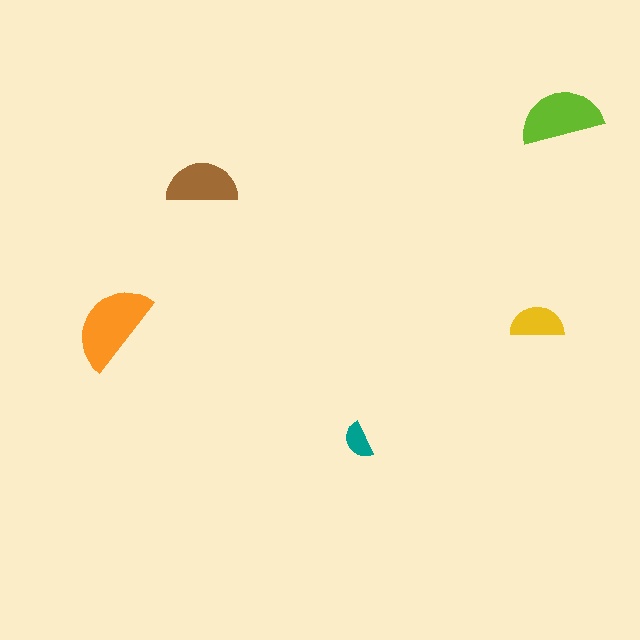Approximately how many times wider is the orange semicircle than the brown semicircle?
About 1.5 times wider.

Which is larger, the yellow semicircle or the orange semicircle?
The orange one.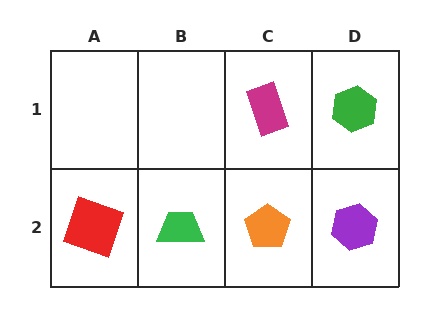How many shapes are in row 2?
4 shapes.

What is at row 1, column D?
A green hexagon.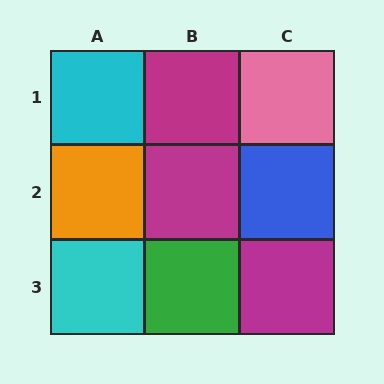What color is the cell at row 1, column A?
Cyan.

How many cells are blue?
1 cell is blue.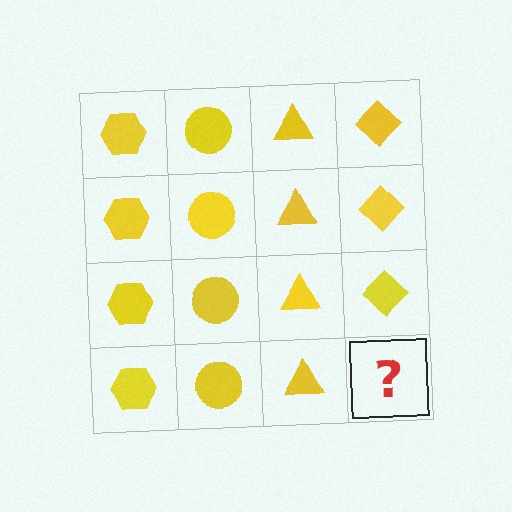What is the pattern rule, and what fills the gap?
The rule is that each column has a consistent shape. The gap should be filled with a yellow diamond.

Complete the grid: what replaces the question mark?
The question mark should be replaced with a yellow diamond.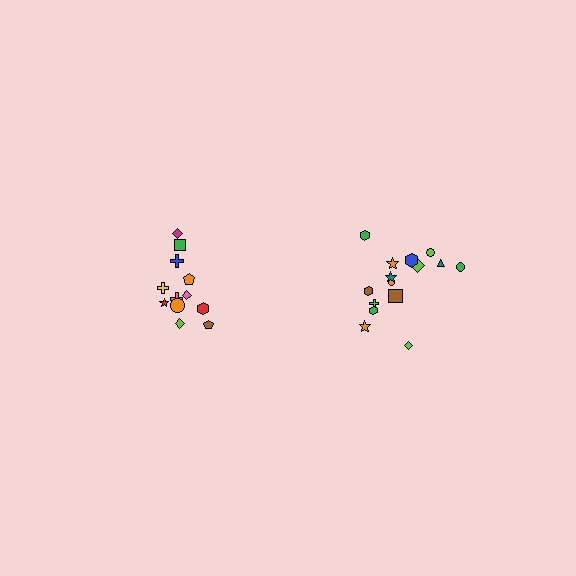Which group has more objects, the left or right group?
The right group.